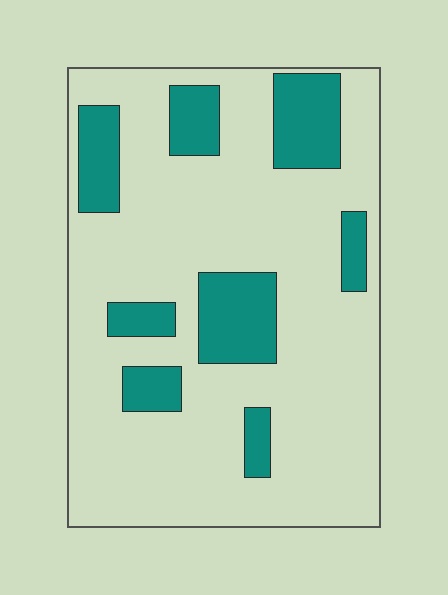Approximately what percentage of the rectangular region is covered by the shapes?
Approximately 20%.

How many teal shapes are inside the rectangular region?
8.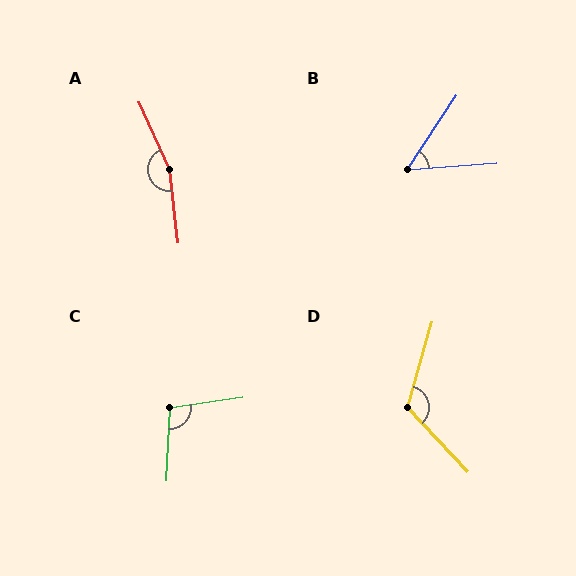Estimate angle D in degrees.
Approximately 121 degrees.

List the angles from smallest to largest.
B (53°), C (101°), D (121°), A (163°).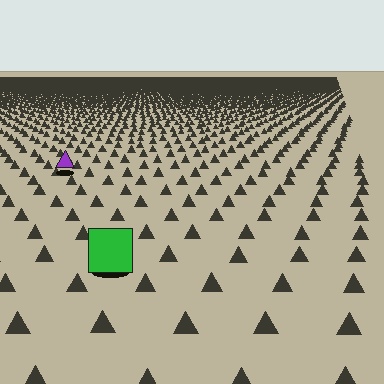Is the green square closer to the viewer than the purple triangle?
Yes. The green square is closer — you can tell from the texture gradient: the ground texture is coarser near it.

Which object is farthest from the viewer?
The purple triangle is farthest from the viewer. It appears smaller and the ground texture around it is denser.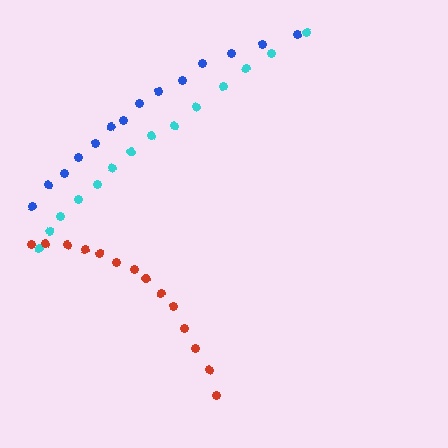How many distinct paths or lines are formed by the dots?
There are 3 distinct paths.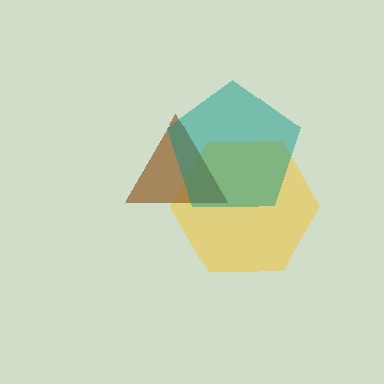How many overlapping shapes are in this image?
There are 3 overlapping shapes in the image.